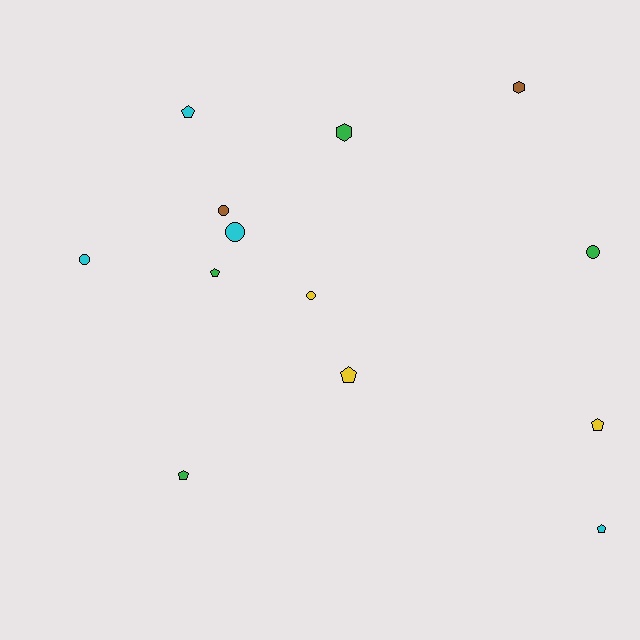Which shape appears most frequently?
Pentagon, with 6 objects.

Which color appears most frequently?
Green, with 4 objects.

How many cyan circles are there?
There are 2 cyan circles.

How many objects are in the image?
There are 13 objects.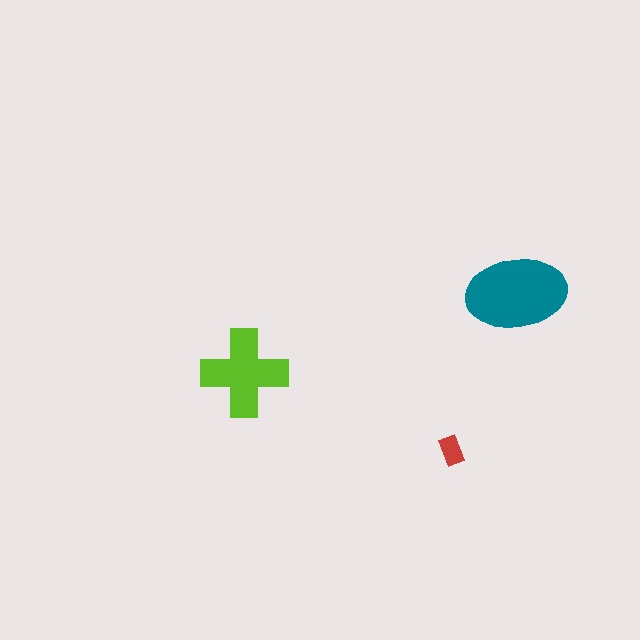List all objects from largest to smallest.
The teal ellipse, the lime cross, the red rectangle.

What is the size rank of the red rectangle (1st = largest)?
3rd.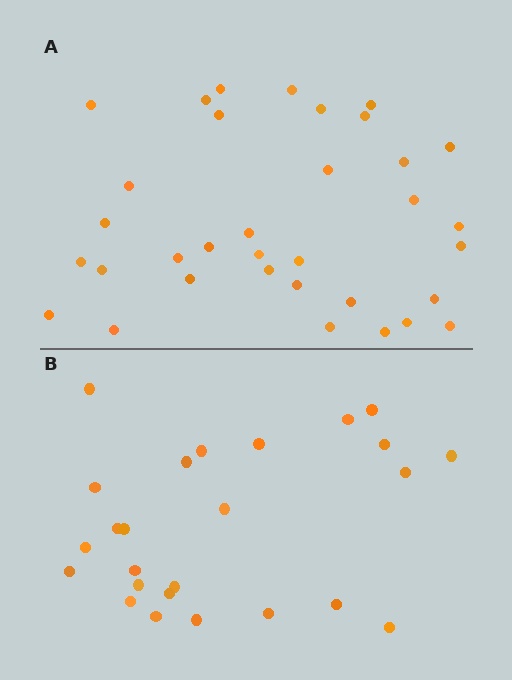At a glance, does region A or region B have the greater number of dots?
Region A (the top region) has more dots.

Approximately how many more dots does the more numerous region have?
Region A has roughly 8 or so more dots than region B.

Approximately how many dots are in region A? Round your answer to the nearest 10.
About 30 dots. (The exact count is 34, which rounds to 30.)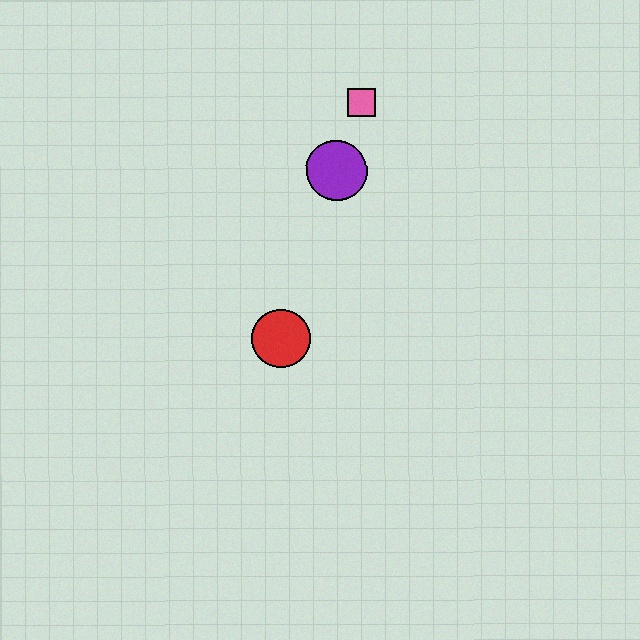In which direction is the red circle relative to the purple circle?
The red circle is below the purple circle.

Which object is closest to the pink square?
The purple circle is closest to the pink square.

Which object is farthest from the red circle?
The pink square is farthest from the red circle.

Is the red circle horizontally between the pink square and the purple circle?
No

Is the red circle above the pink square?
No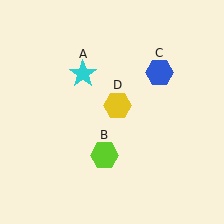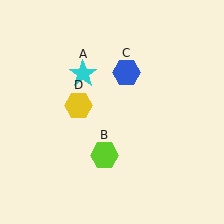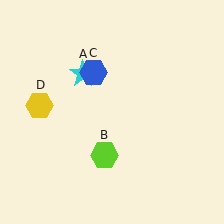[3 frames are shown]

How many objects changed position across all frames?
2 objects changed position: blue hexagon (object C), yellow hexagon (object D).